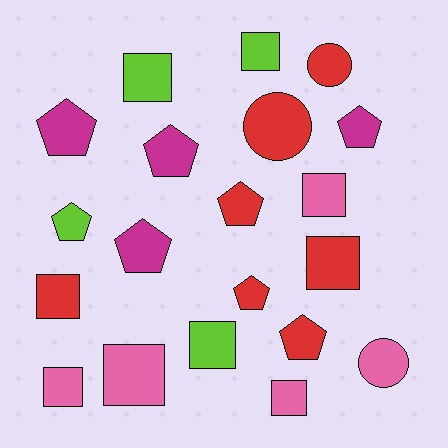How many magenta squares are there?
There are no magenta squares.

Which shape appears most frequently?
Square, with 9 objects.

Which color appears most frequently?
Red, with 7 objects.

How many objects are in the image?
There are 20 objects.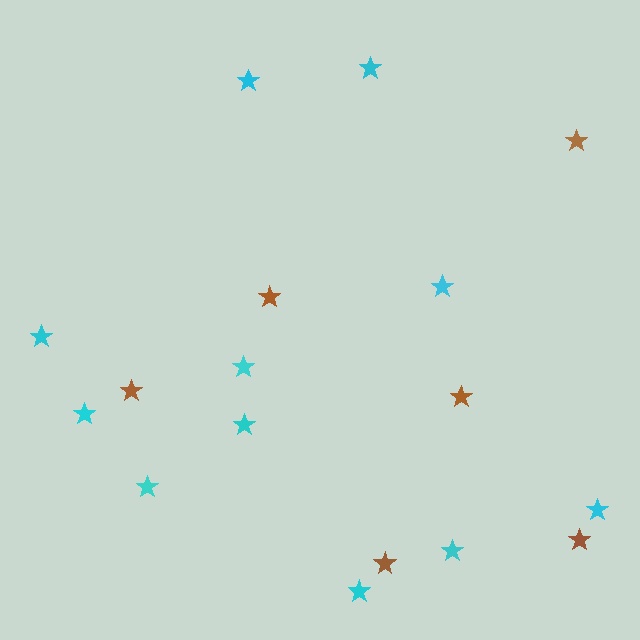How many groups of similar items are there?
There are 2 groups: one group of cyan stars (11) and one group of brown stars (6).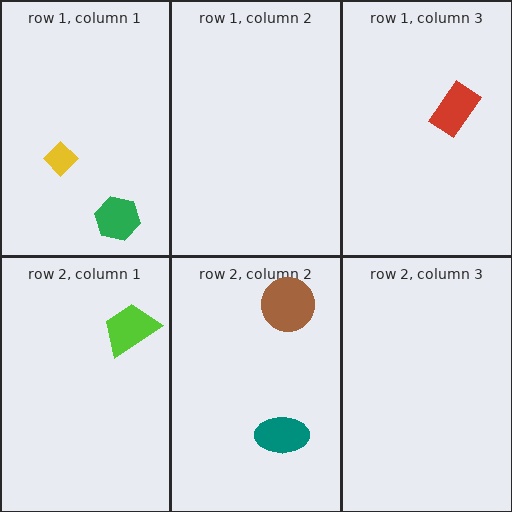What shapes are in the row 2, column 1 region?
The lime trapezoid.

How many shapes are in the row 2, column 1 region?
1.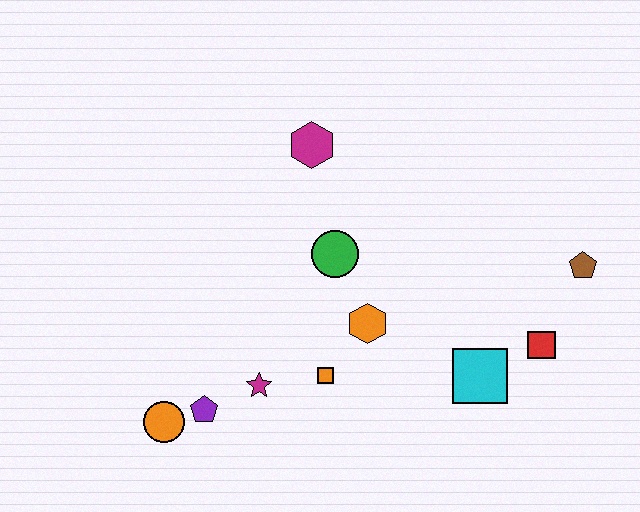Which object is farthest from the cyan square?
The orange circle is farthest from the cyan square.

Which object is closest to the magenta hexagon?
The green circle is closest to the magenta hexagon.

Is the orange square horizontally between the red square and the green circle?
No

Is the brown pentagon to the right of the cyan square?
Yes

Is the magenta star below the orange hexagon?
Yes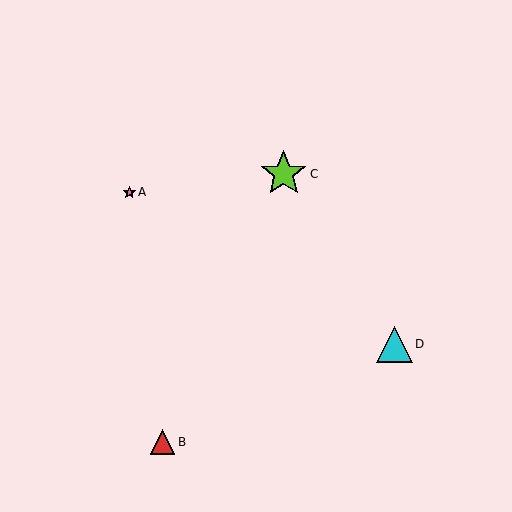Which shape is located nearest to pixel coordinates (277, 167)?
The lime star (labeled C) at (284, 174) is nearest to that location.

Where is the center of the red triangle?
The center of the red triangle is at (162, 442).